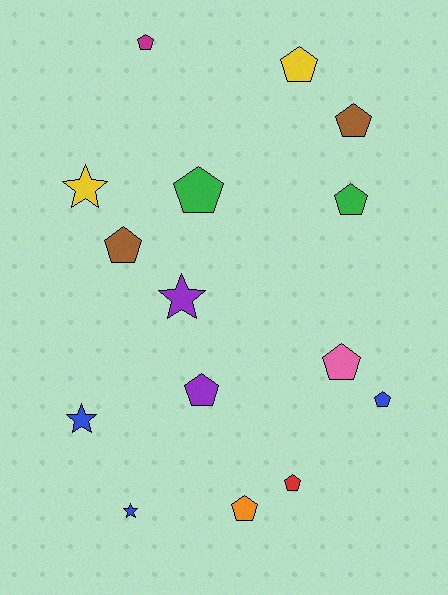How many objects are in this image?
There are 15 objects.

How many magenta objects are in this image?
There is 1 magenta object.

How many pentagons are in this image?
There are 11 pentagons.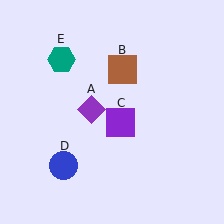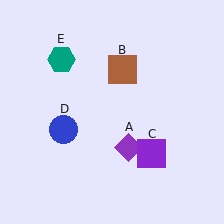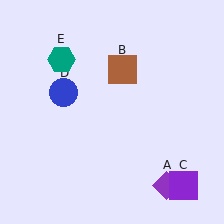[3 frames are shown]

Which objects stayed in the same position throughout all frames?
Brown square (object B) and teal hexagon (object E) remained stationary.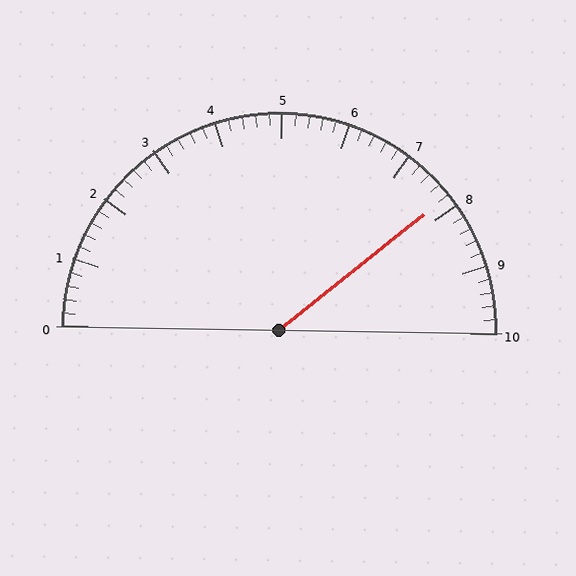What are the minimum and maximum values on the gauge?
The gauge ranges from 0 to 10.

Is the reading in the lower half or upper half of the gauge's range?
The reading is in the upper half of the range (0 to 10).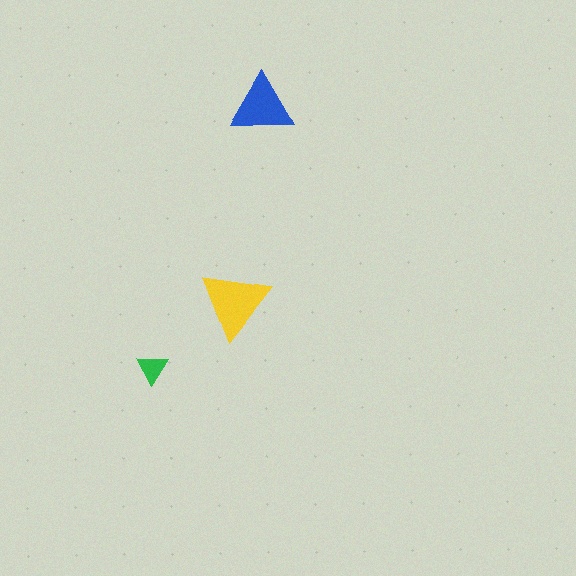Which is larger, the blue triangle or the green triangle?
The blue one.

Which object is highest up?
The blue triangle is topmost.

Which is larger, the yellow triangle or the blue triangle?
The yellow one.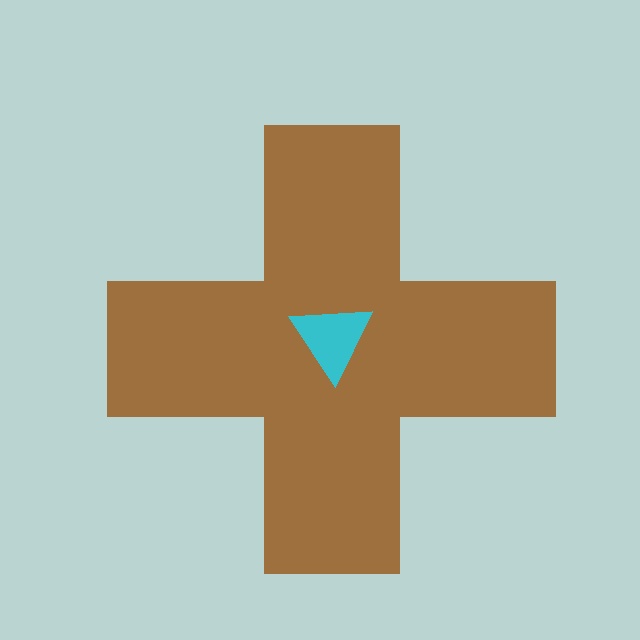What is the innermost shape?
The cyan triangle.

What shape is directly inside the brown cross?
The cyan triangle.